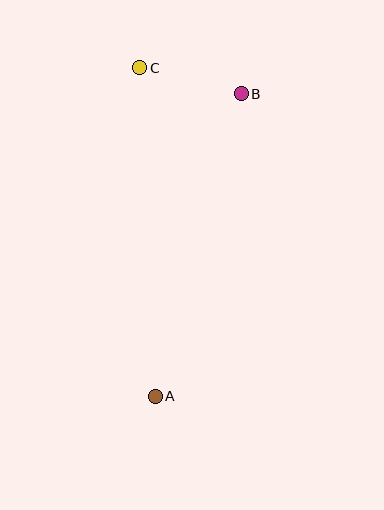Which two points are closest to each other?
Points B and C are closest to each other.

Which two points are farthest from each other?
Points A and C are farthest from each other.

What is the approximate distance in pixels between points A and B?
The distance between A and B is approximately 314 pixels.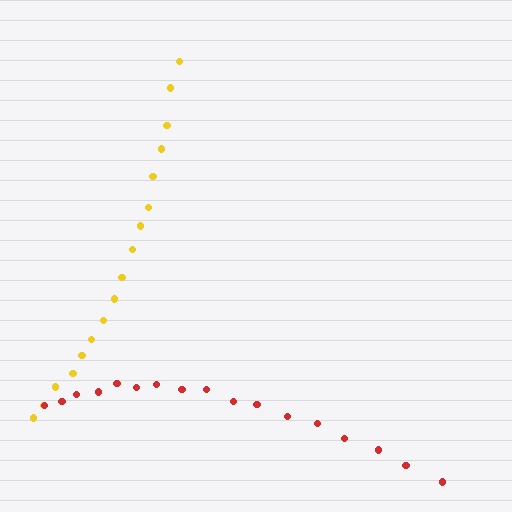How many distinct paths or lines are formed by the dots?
There are 2 distinct paths.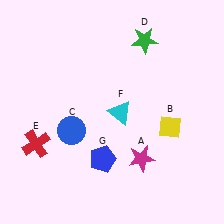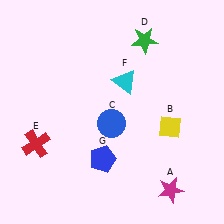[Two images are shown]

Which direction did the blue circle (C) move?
The blue circle (C) moved right.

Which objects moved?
The objects that moved are: the magenta star (A), the blue circle (C), the cyan triangle (F).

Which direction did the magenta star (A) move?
The magenta star (A) moved down.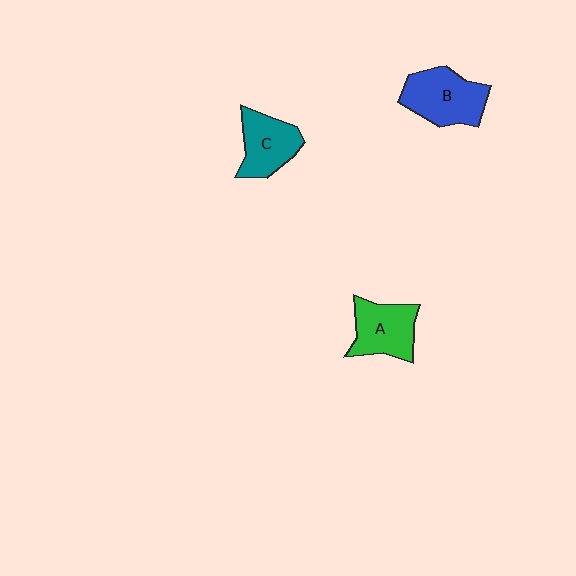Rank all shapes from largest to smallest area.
From largest to smallest: B (blue), A (green), C (teal).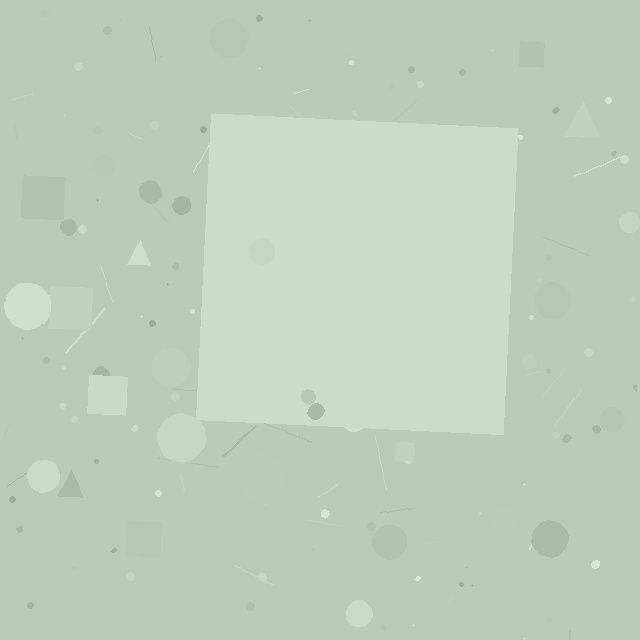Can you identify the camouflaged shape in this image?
The camouflaged shape is a square.